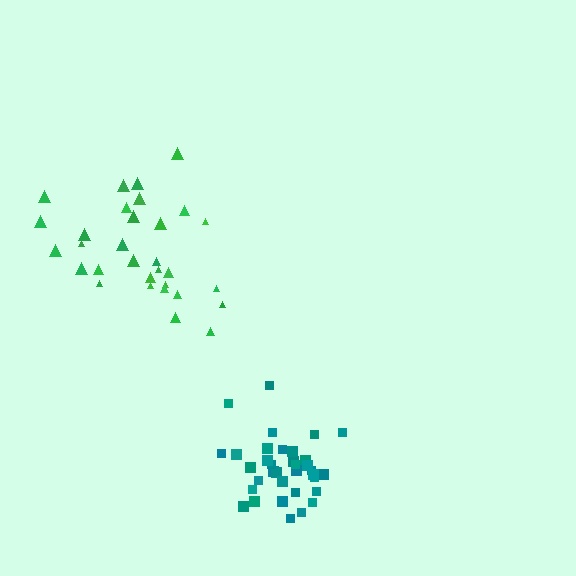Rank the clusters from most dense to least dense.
teal, green.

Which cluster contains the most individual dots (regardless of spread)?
Teal (35).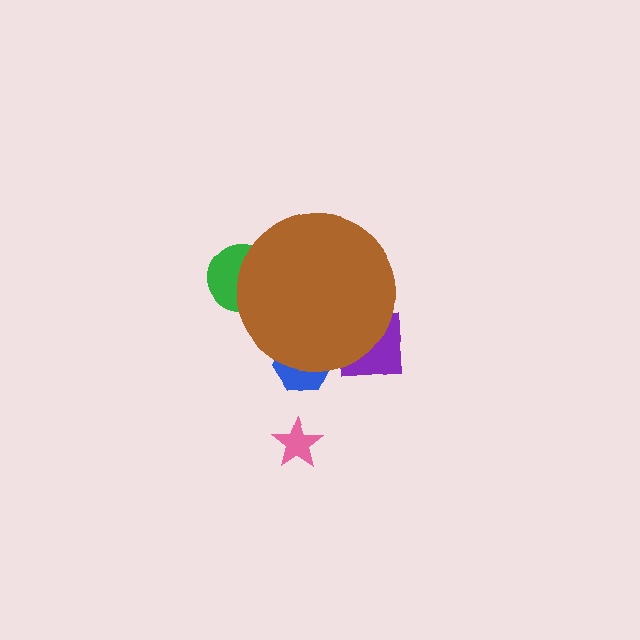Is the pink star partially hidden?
No, the pink star is fully visible.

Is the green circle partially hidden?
Yes, the green circle is partially hidden behind the brown circle.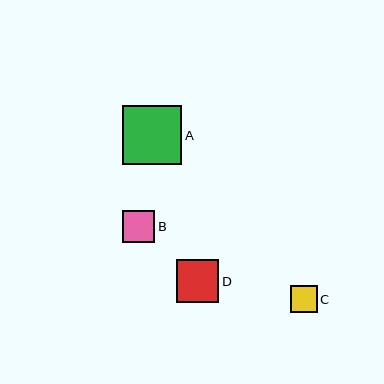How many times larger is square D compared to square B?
Square D is approximately 1.3 times the size of square B.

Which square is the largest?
Square A is the largest with a size of approximately 59 pixels.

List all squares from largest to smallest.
From largest to smallest: A, D, B, C.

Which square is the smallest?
Square C is the smallest with a size of approximately 27 pixels.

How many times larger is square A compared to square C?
Square A is approximately 2.2 times the size of square C.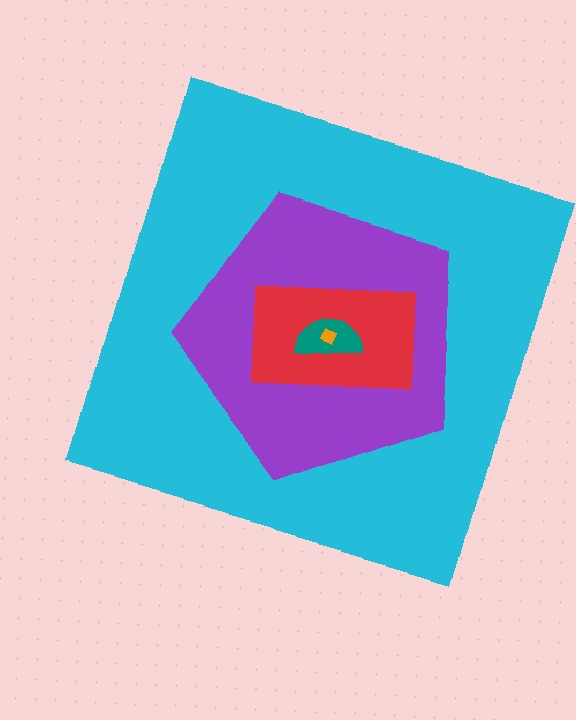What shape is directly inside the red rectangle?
The teal semicircle.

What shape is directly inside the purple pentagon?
The red rectangle.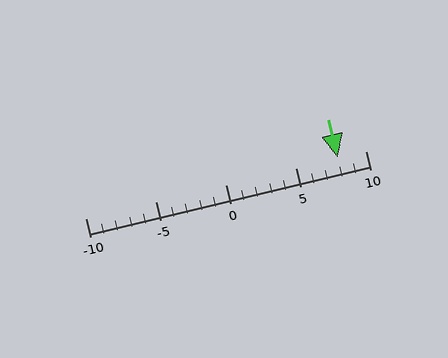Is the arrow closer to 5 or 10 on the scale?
The arrow is closer to 10.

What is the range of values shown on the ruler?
The ruler shows values from -10 to 10.